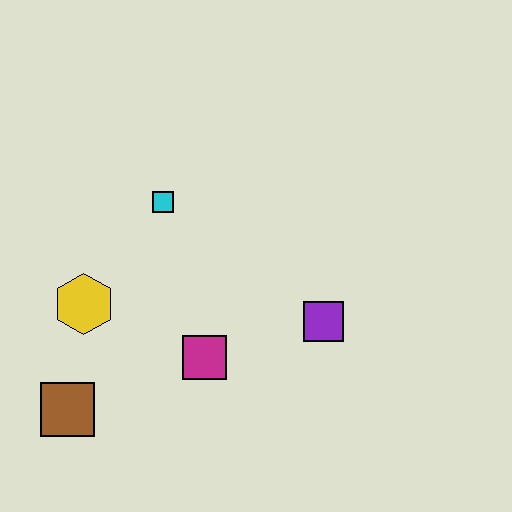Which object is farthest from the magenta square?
The cyan square is farthest from the magenta square.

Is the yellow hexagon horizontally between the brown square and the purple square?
Yes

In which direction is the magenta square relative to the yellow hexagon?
The magenta square is to the right of the yellow hexagon.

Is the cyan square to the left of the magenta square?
Yes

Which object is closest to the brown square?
The yellow hexagon is closest to the brown square.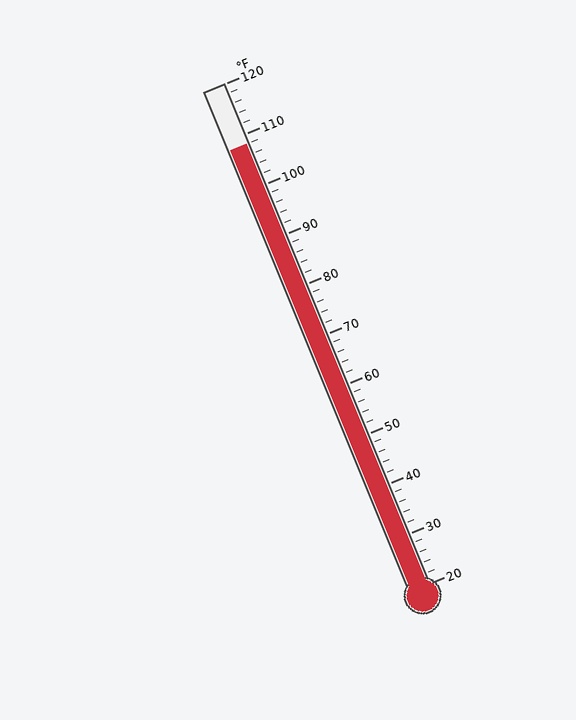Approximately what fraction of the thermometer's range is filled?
The thermometer is filled to approximately 90% of its range.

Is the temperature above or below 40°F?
The temperature is above 40°F.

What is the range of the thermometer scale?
The thermometer scale ranges from 20°F to 120°F.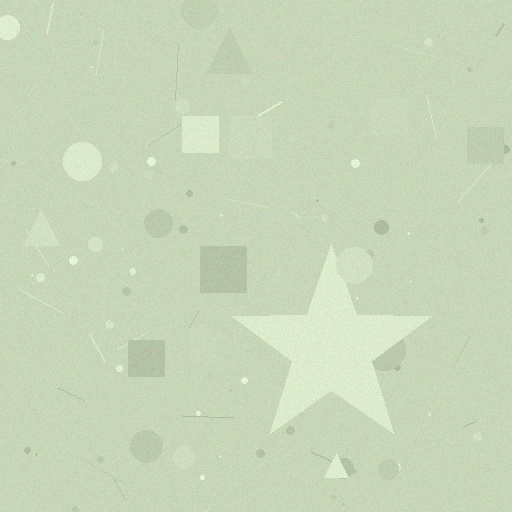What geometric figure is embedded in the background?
A star is embedded in the background.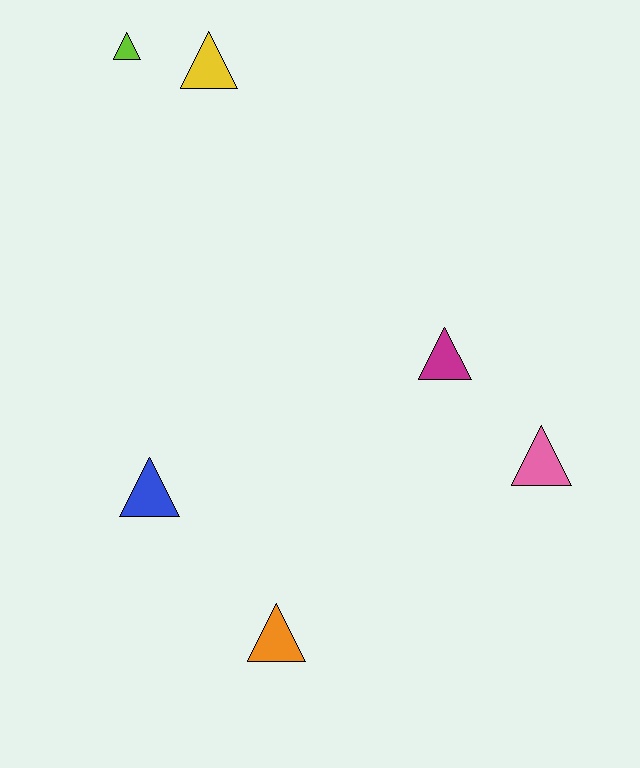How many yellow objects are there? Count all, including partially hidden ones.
There is 1 yellow object.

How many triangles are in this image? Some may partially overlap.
There are 6 triangles.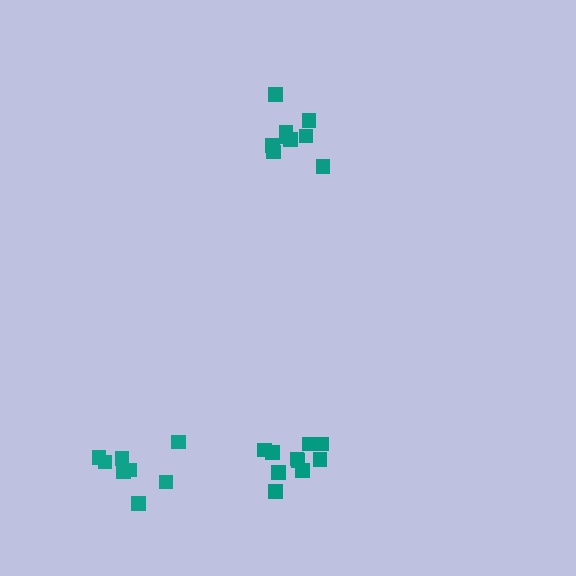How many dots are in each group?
Group 1: 10 dots, Group 2: 8 dots, Group 3: 9 dots (27 total).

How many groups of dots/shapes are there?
There are 3 groups.